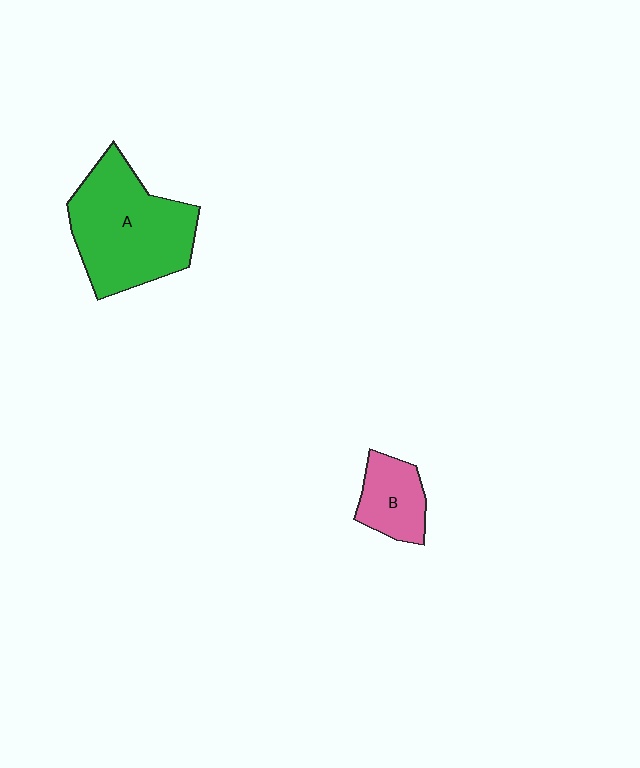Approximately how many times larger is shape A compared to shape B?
Approximately 2.5 times.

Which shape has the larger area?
Shape A (green).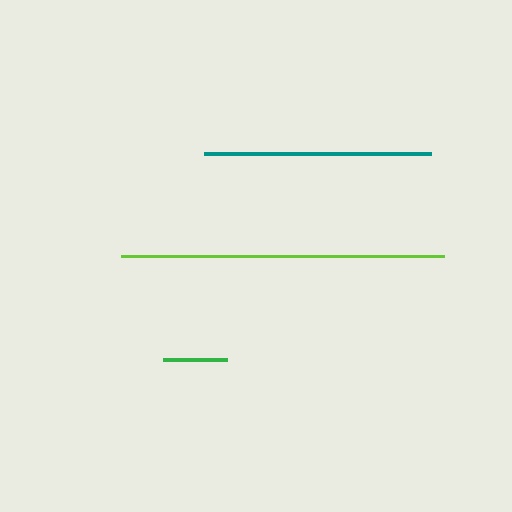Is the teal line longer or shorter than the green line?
The teal line is longer than the green line.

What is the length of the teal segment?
The teal segment is approximately 227 pixels long.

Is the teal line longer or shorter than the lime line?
The lime line is longer than the teal line.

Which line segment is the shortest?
The green line is the shortest at approximately 64 pixels.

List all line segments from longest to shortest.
From longest to shortest: lime, teal, green.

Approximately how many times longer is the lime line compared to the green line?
The lime line is approximately 5.0 times the length of the green line.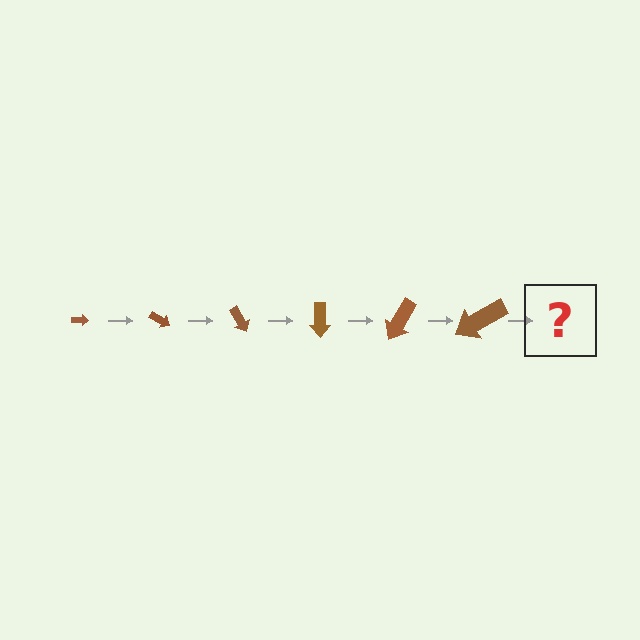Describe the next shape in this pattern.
It should be an arrow, larger than the previous one and rotated 180 degrees from the start.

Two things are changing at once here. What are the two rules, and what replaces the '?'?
The two rules are that the arrow grows larger each step and it rotates 30 degrees each step. The '?' should be an arrow, larger than the previous one and rotated 180 degrees from the start.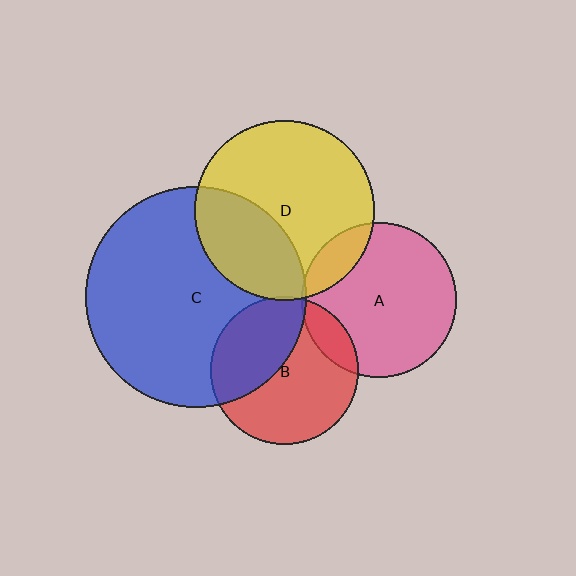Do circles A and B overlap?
Yes.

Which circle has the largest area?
Circle C (blue).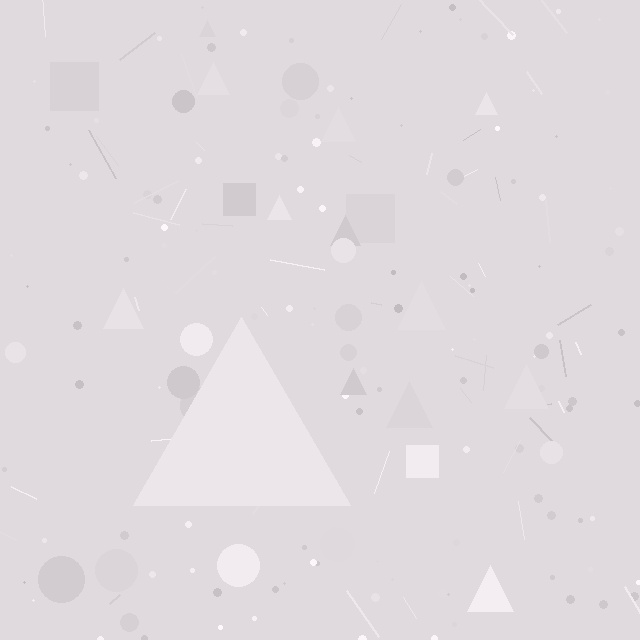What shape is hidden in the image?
A triangle is hidden in the image.